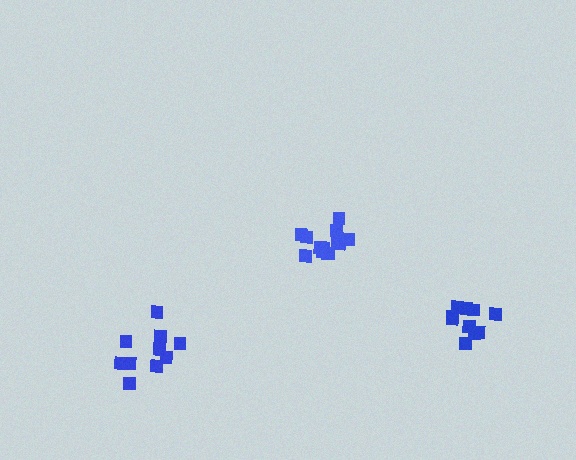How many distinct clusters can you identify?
There are 3 distinct clusters.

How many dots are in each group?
Group 1: 13 dots, Group 2: 11 dots, Group 3: 10 dots (34 total).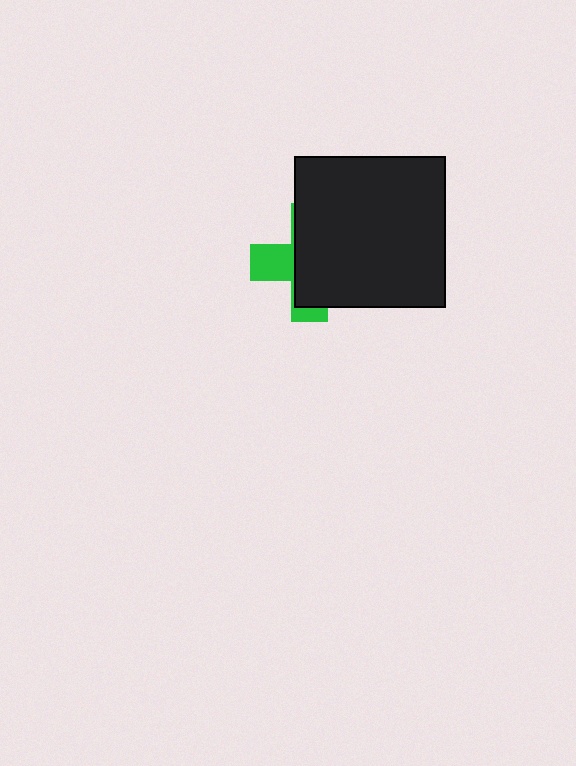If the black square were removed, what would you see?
You would see the complete green cross.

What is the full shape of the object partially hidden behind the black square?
The partially hidden object is a green cross.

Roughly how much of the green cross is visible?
A small part of it is visible (roughly 31%).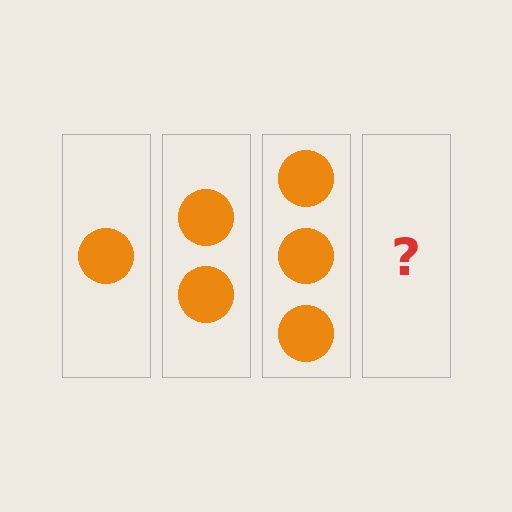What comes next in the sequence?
The next element should be 4 circles.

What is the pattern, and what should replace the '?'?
The pattern is that each step adds one more circle. The '?' should be 4 circles.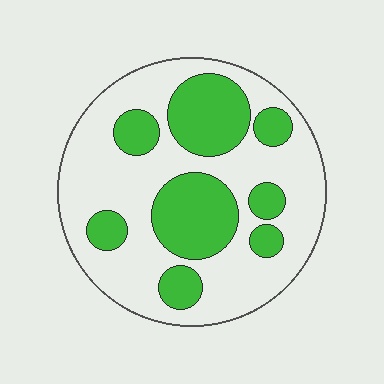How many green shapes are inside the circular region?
8.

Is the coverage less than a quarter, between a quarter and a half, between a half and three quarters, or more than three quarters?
Between a quarter and a half.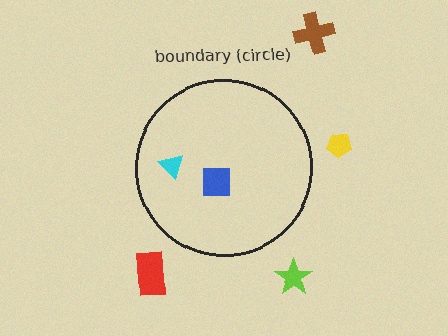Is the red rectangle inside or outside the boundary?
Outside.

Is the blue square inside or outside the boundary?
Inside.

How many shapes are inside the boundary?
2 inside, 4 outside.